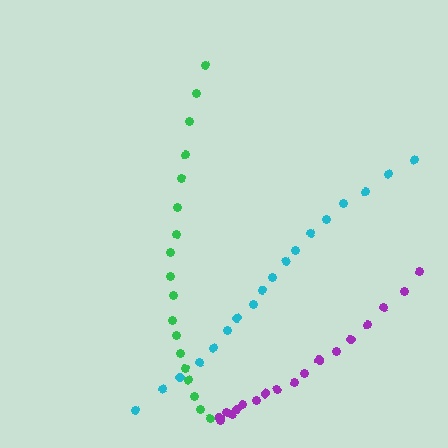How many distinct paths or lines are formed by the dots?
There are 3 distinct paths.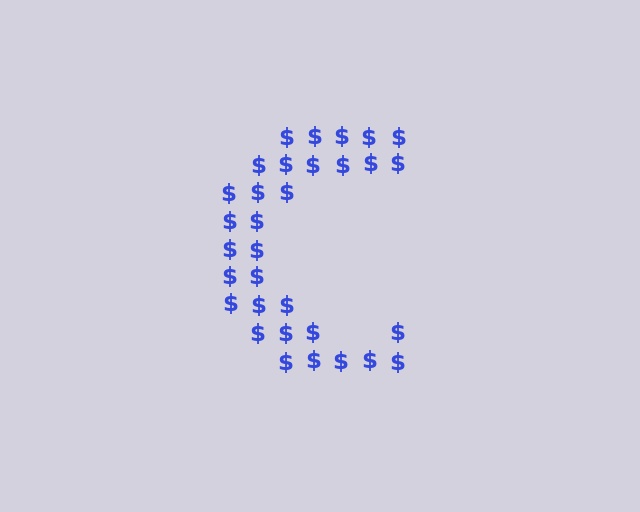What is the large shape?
The large shape is the letter C.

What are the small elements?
The small elements are dollar signs.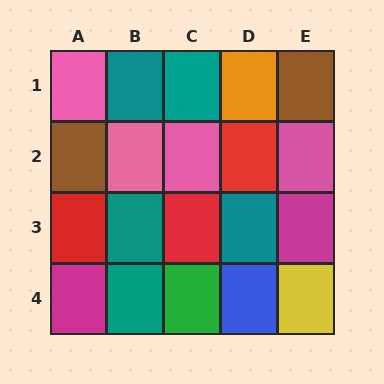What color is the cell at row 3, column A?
Red.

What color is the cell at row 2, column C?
Pink.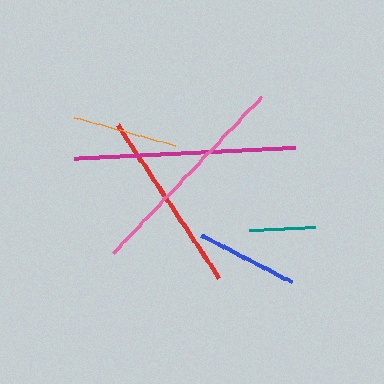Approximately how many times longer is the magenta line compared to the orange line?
The magenta line is approximately 2.1 times the length of the orange line.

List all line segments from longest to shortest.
From longest to shortest: magenta, pink, red, orange, blue, teal.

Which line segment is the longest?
The magenta line is the longest at approximately 221 pixels.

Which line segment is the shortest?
The teal line is the shortest at approximately 66 pixels.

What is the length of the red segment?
The red segment is approximately 185 pixels long.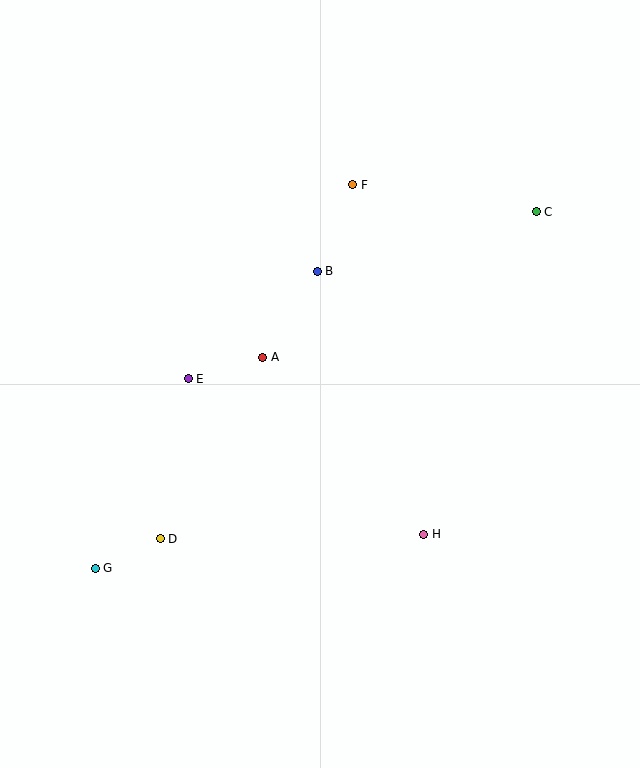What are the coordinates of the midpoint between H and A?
The midpoint between H and A is at (343, 446).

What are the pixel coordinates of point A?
Point A is at (263, 357).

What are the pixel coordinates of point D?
Point D is at (160, 539).